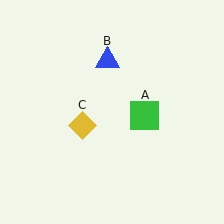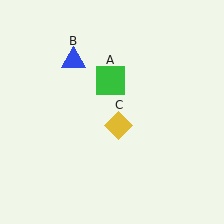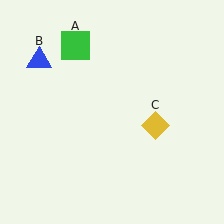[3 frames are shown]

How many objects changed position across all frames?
3 objects changed position: green square (object A), blue triangle (object B), yellow diamond (object C).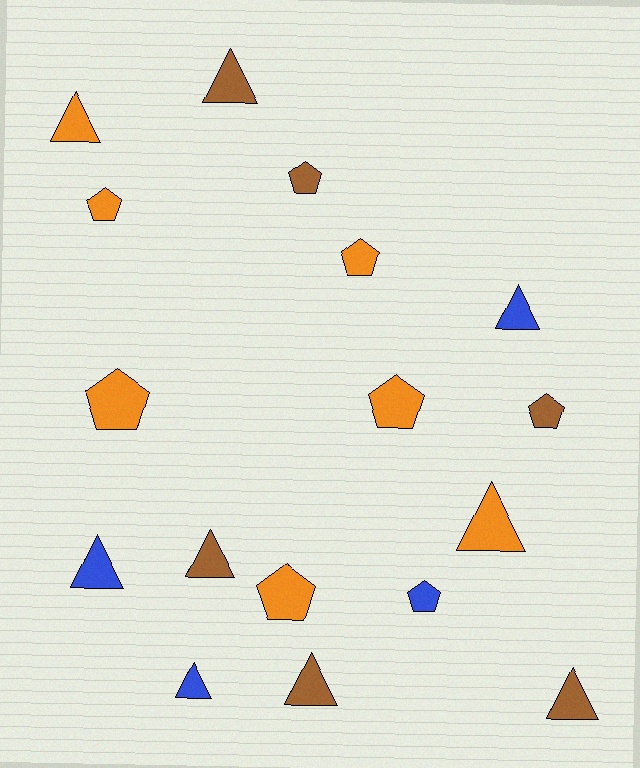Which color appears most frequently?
Orange, with 7 objects.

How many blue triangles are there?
There are 3 blue triangles.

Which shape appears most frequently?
Triangle, with 9 objects.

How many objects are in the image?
There are 17 objects.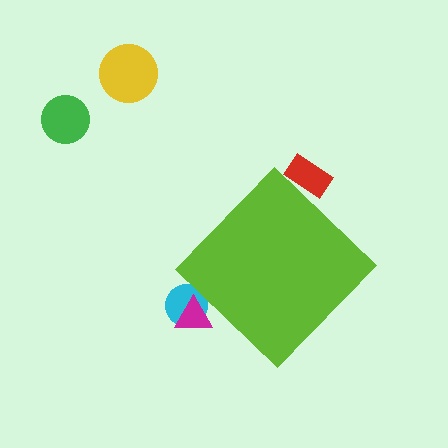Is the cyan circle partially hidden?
Yes, the cyan circle is partially hidden behind the lime diamond.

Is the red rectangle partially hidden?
Yes, the red rectangle is partially hidden behind the lime diamond.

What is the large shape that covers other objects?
A lime diamond.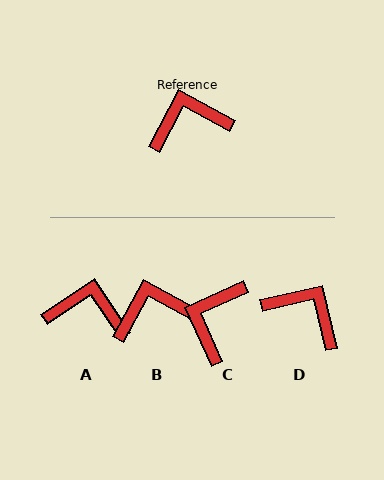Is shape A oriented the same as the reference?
No, it is off by about 28 degrees.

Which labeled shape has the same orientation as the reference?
B.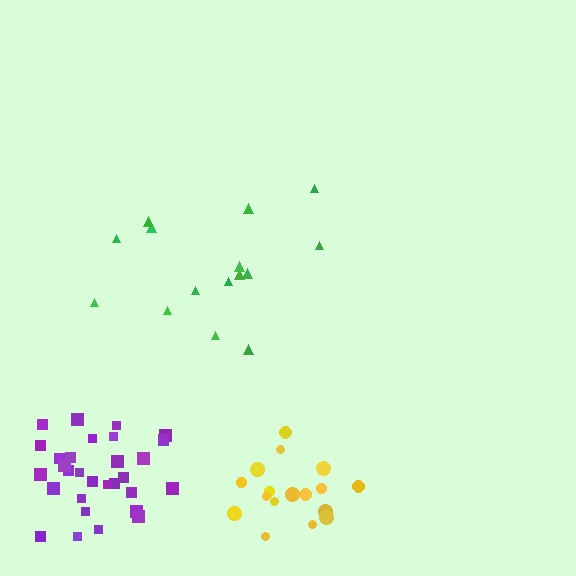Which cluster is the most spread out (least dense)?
Green.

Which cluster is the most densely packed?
Purple.